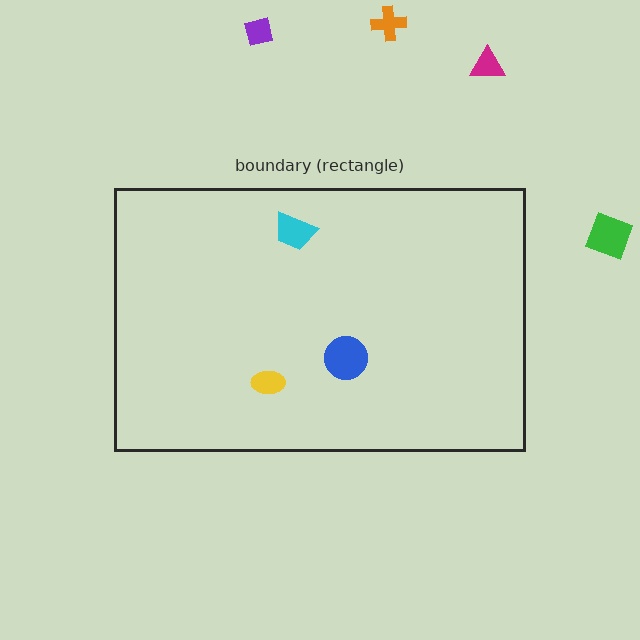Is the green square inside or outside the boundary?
Outside.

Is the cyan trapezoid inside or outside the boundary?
Inside.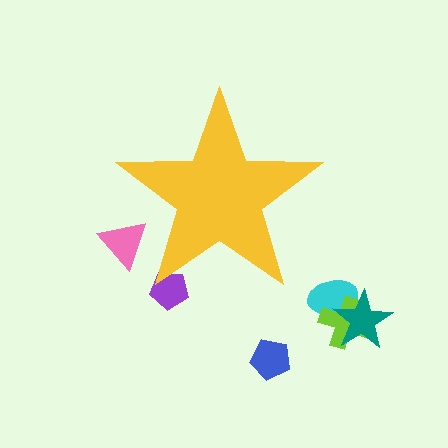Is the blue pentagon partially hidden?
No, the blue pentagon is fully visible.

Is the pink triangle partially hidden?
Yes, the pink triangle is partially hidden behind the yellow star.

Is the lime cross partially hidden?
No, the lime cross is fully visible.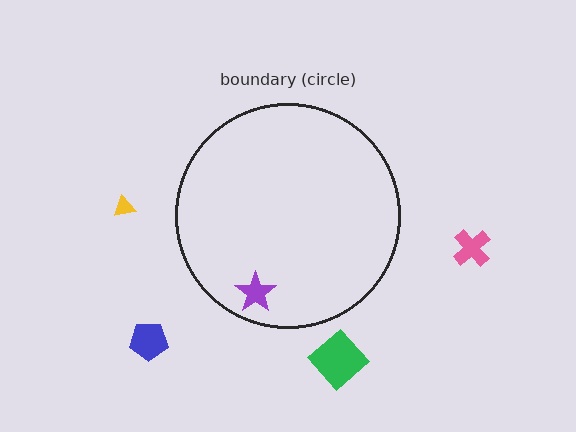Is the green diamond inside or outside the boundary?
Outside.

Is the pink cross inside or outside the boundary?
Outside.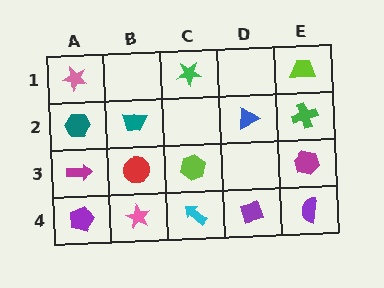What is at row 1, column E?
A lime trapezoid.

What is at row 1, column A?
A pink star.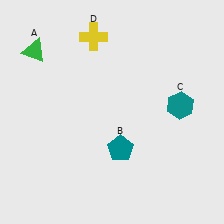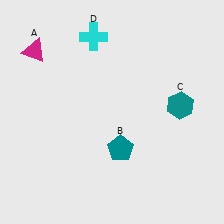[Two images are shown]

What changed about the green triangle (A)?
In Image 1, A is green. In Image 2, it changed to magenta.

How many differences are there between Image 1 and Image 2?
There are 2 differences between the two images.